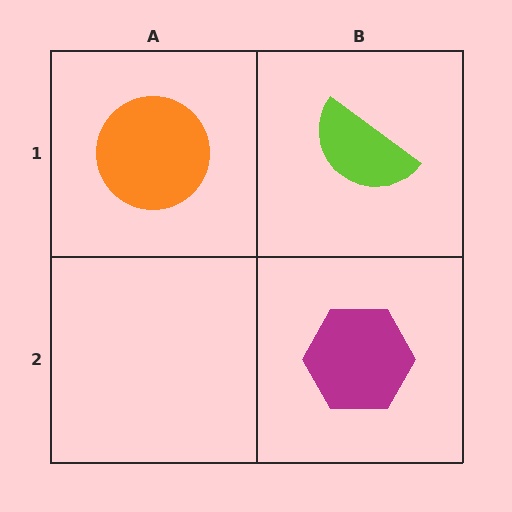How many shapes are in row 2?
1 shape.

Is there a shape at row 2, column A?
No, that cell is empty.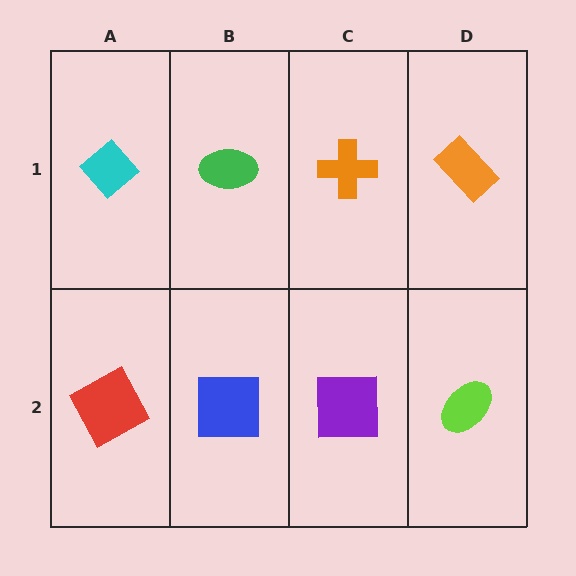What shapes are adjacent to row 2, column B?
A green ellipse (row 1, column B), a red square (row 2, column A), a purple square (row 2, column C).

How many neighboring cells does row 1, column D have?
2.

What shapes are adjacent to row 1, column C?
A purple square (row 2, column C), a green ellipse (row 1, column B), an orange rectangle (row 1, column D).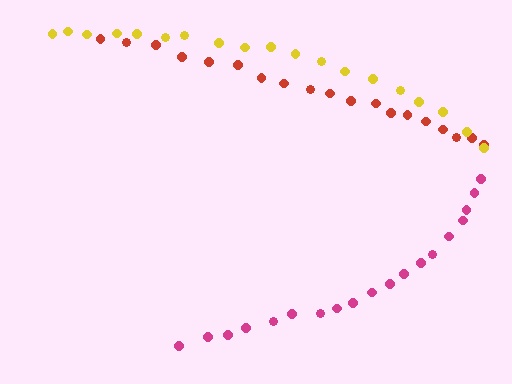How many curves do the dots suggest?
There are 3 distinct paths.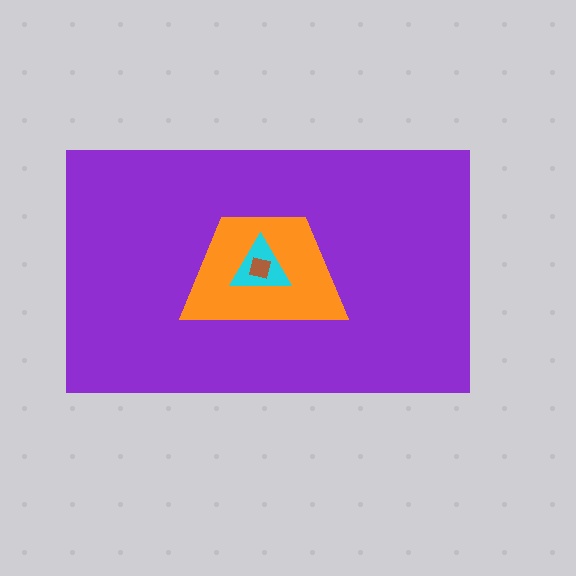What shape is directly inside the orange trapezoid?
The cyan triangle.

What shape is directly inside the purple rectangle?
The orange trapezoid.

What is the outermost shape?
The purple rectangle.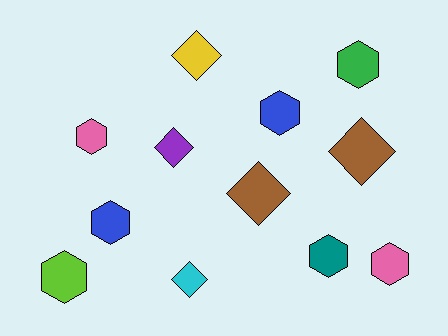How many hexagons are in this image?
There are 7 hexagons.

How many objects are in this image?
There are 12 objects.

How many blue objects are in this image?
There are 2 blue objects.